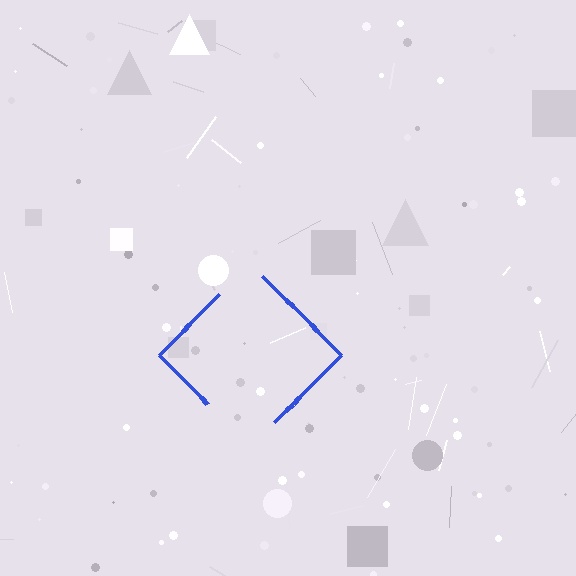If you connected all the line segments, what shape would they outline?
They would outline a diamond.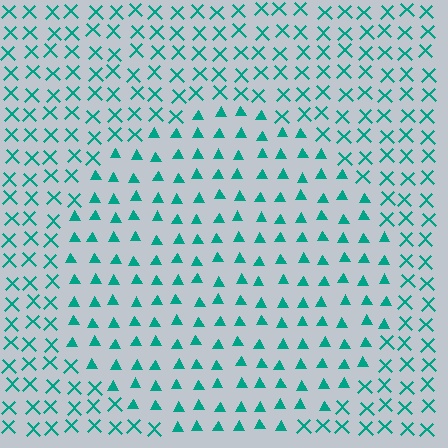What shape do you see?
I see a circle.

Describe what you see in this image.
The image is filled with small teal elements arranged in a uniform grid. A circle-shaped region contains triangles, while the surrounding area contains X marks. The boundary is defined purely by the change in element shape.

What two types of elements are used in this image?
The image uses triangles inside the circle region and X marks outside it.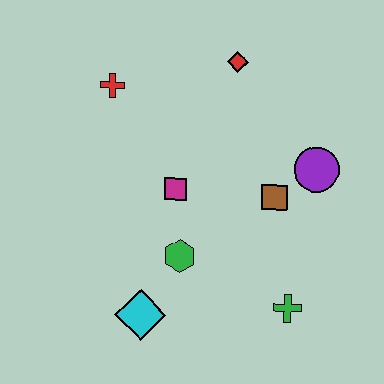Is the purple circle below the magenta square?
No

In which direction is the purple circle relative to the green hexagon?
The purple circle is to the right of the green hexagon.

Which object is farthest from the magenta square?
The green cross is farthest from the magenta square.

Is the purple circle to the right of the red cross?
Yes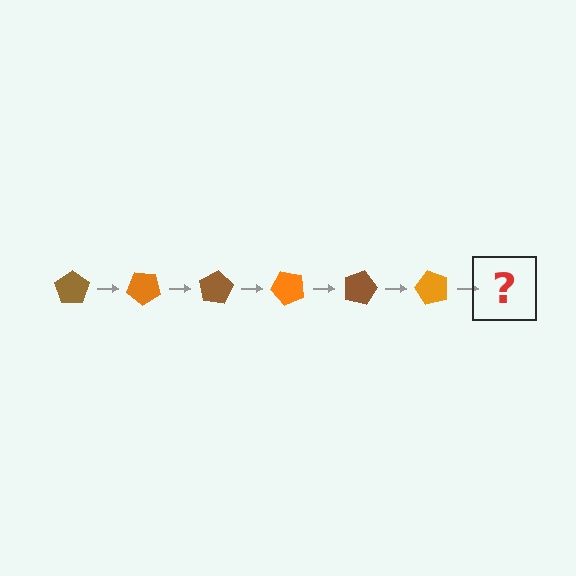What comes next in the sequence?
The next element should be a brown pentagon, rotated 240 degrees from the start.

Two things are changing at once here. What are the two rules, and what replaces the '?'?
The two rules are that it rotates 40 degrees each step and the color cycles through brown and orange. The '?' should be a brown pentagon, rotated 240 degrees from the start.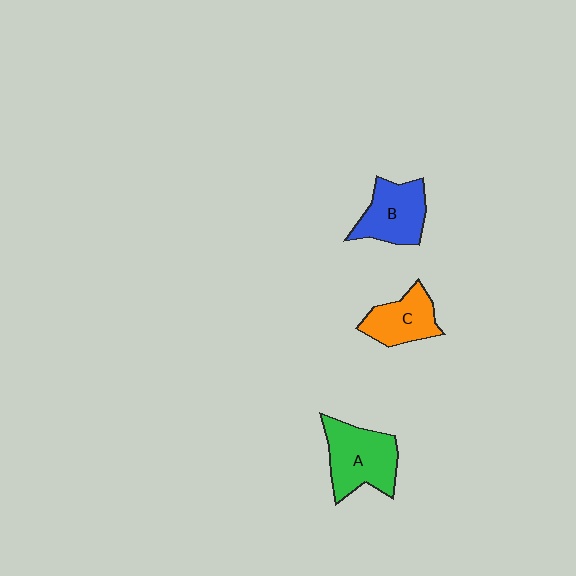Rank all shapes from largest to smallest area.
From largest to smallest: A (green), B (blue), C (orange).